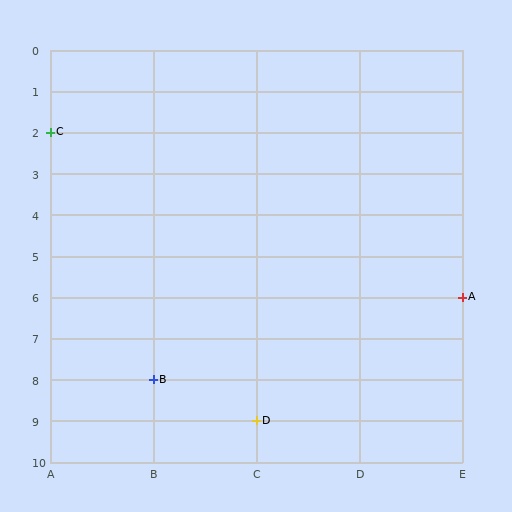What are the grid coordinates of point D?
Point D is at grid coordinates (C, 9).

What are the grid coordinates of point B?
Point B is at grid coordinates (B, 8).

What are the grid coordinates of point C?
Point C is at grid coordinates (A, 2).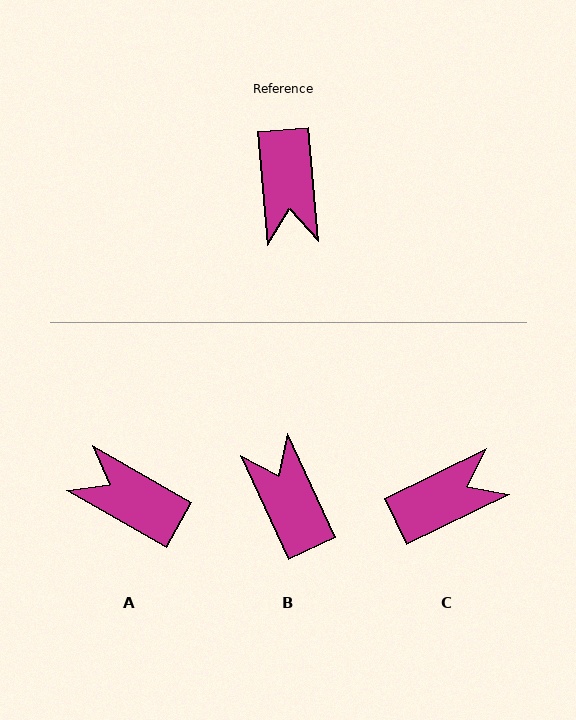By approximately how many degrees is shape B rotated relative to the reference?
Approximately 160 degrees clockwise.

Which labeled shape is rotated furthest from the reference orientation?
B, about 160 degrees away.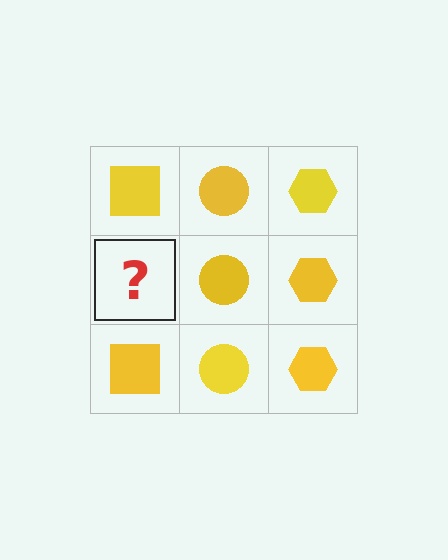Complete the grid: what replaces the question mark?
The question mark should be replaced with a yellow square.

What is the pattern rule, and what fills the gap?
The rule is that each column has a consistent shape. The gap should be filled with a yellow square.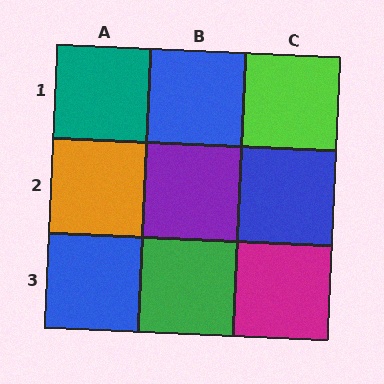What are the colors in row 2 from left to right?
Orange, purple, blue.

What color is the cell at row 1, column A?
Teal.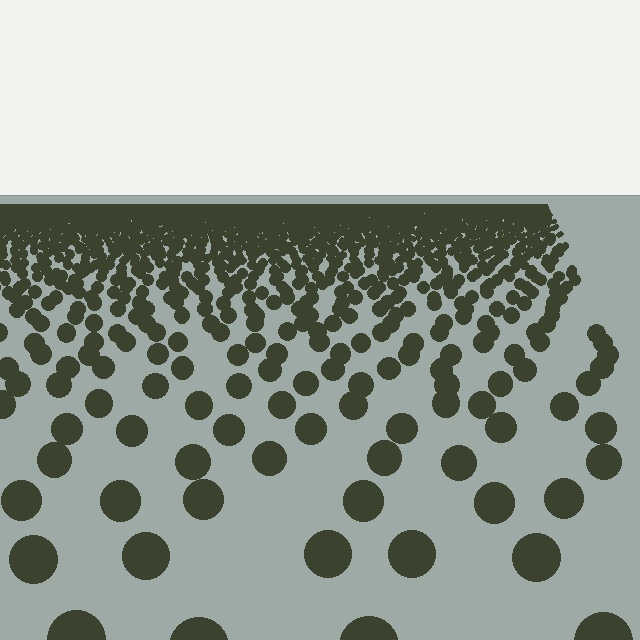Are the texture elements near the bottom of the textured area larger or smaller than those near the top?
Larger. Near the bottom, elements are closer to the viewer and appear at a bigger on-screen size.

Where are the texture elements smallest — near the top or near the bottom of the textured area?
Near the top.